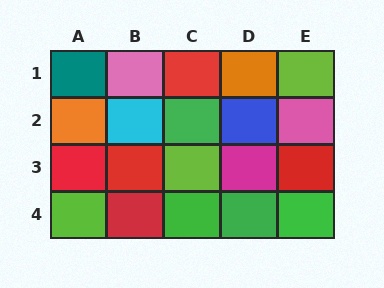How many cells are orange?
2 cells are orange.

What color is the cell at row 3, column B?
Red.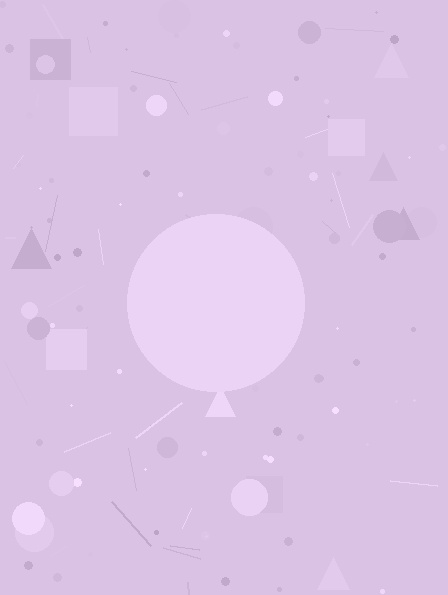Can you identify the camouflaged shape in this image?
The camouflaged shape is a circle.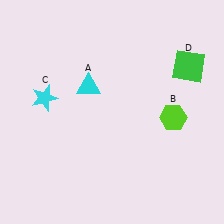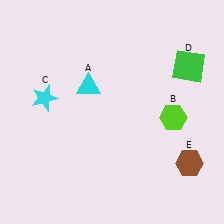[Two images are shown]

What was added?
A brown hexagon (E) was added in Image 2.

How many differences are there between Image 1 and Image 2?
There is 1 difference between the two images.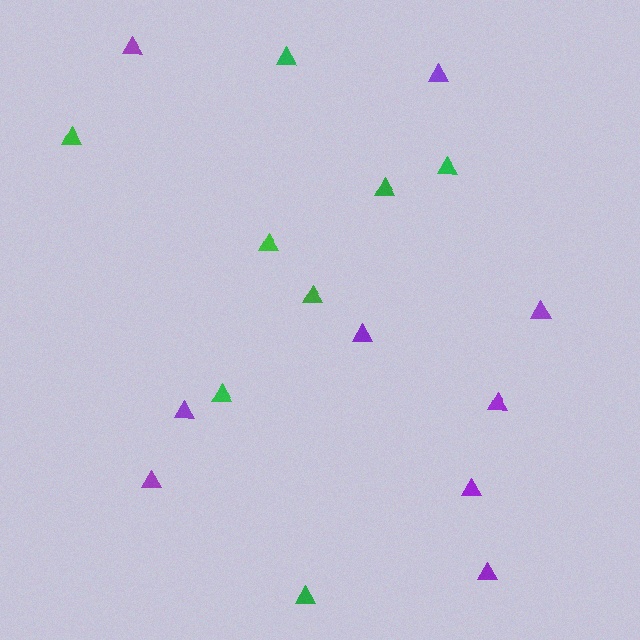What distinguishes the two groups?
There are 2 groups: one group of green triangles (8) and one group of purple triangles (9).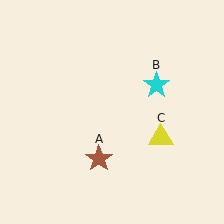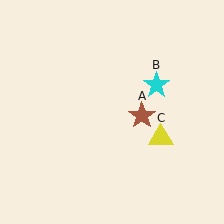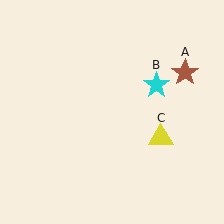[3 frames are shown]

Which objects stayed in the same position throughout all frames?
Cyan star (object B) and yellow triangle (object C) remained stationary.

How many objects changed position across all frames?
1 object changed position: brown star (object A).